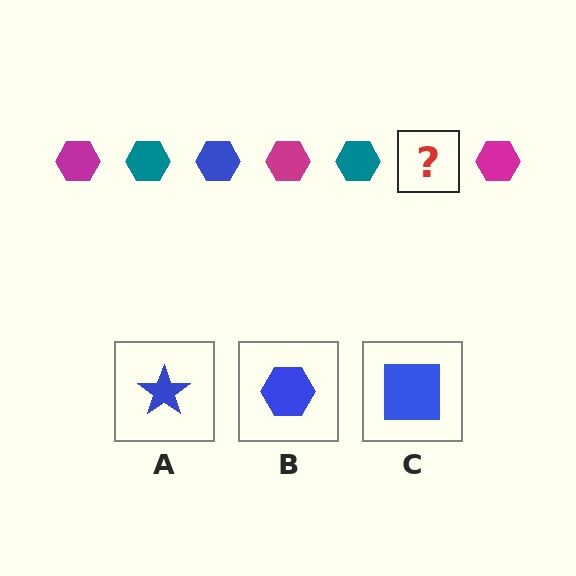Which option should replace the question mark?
Option B.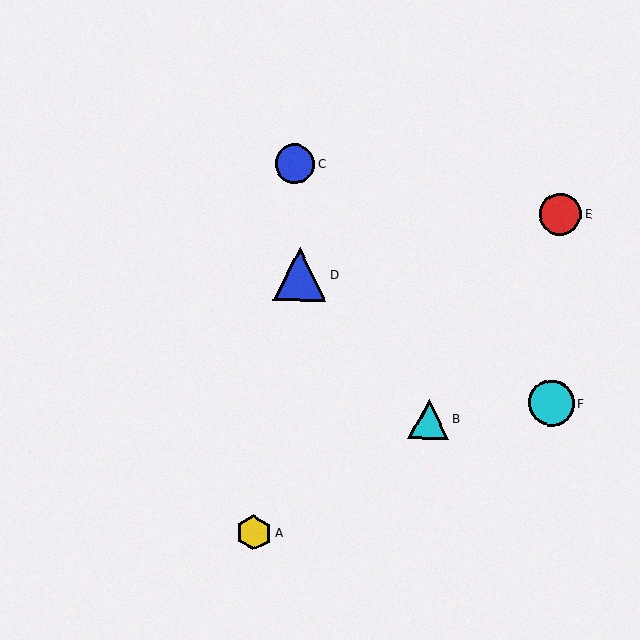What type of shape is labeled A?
Shape A is a yellow hexagon.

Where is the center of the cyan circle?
The center of the cyan circle is at (551, 403).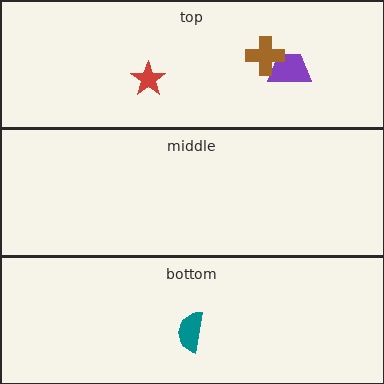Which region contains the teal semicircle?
The bottom region.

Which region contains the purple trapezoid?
The top region.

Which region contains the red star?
The top region.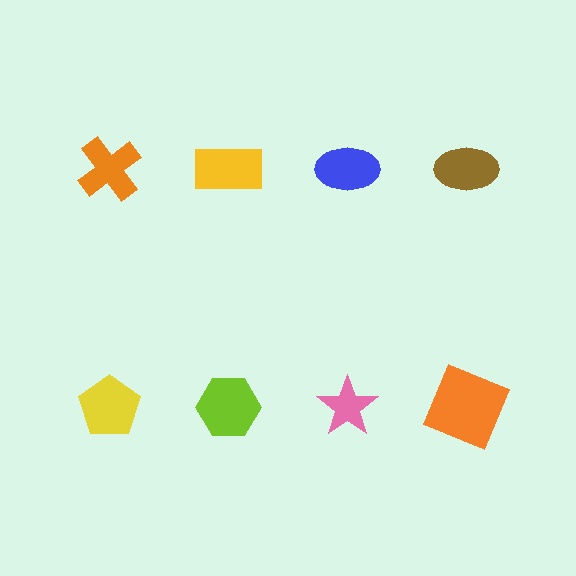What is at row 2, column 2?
A lime hexagon.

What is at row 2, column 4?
An orange square.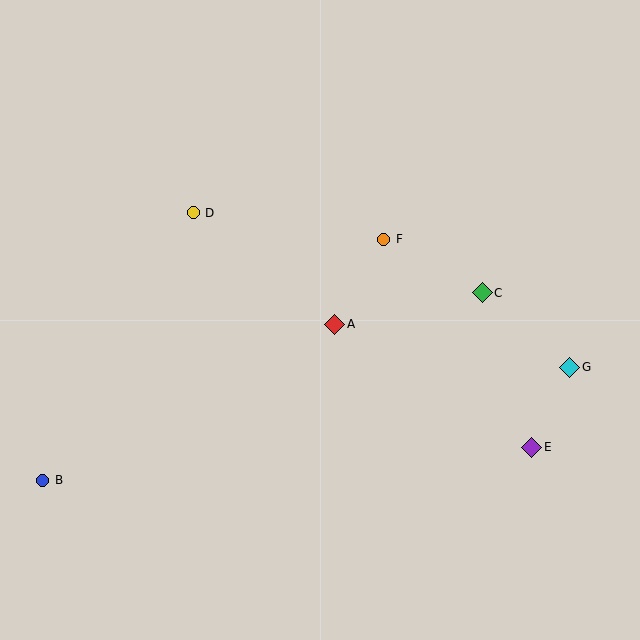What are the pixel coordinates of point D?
Point D is at (193, 213).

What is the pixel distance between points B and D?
The distance between B and D is 307 pixels.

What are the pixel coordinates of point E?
Point E is at (532, 447).